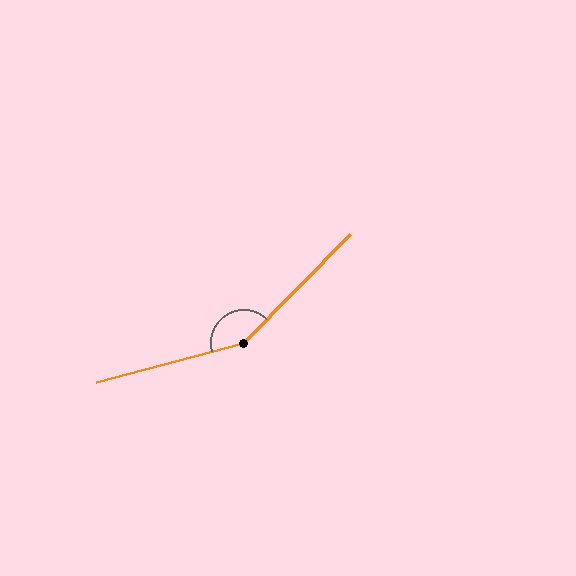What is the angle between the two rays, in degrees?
Approximately 150 degrees.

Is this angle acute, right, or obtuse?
It is obtuse.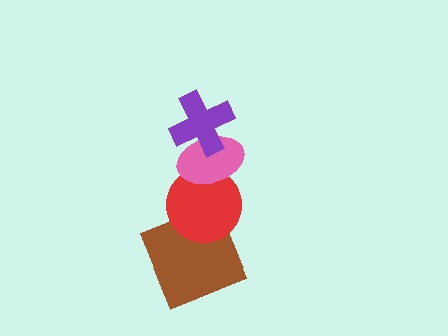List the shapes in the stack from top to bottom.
From top to bottom: the purple cross, the pink ellipse, the red circle, the brown square.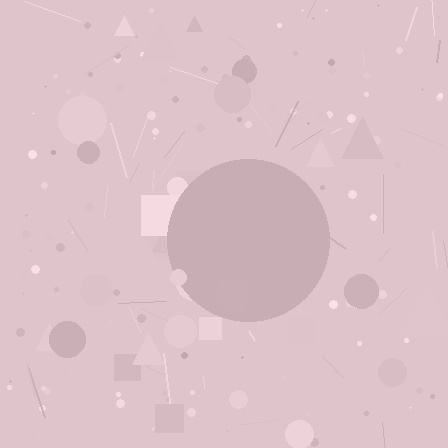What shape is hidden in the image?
A circle is hidden in the image.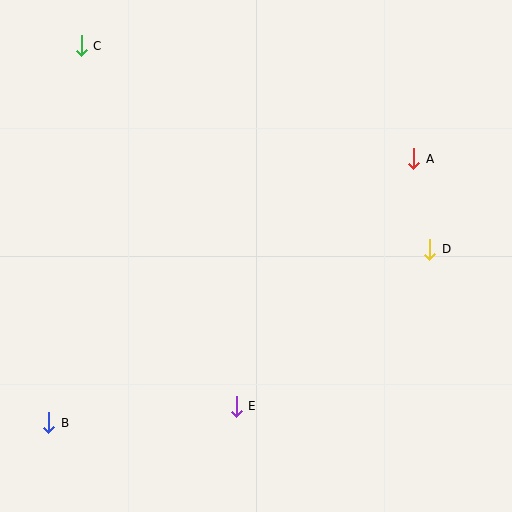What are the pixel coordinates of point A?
Point A is at (414, 159).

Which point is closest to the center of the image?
Point E at (236, 406) is closest to the center.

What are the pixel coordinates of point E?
Point E is at (236, 406).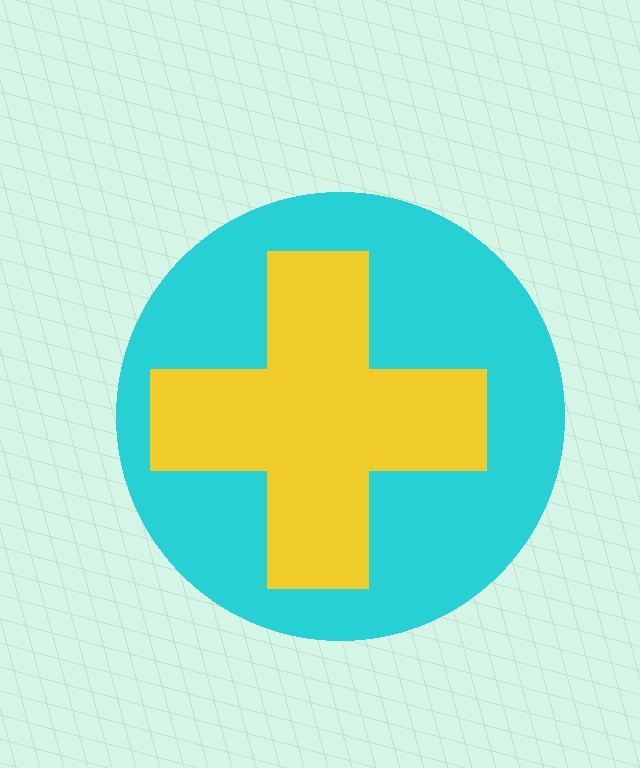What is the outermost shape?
The cyan circle.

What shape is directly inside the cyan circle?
The yellow cross.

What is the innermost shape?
The yellow cross.